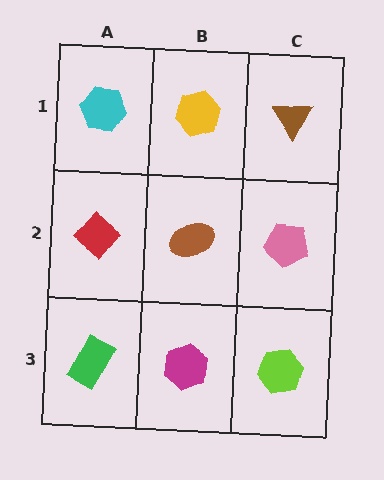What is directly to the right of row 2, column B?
A pink pentagon.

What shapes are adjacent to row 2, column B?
A yellow hexagon (row 1, column B), a magenta hexagon (row 3, column B), a red diamond (row 2, column A), a pink pentagon (row 2, column C).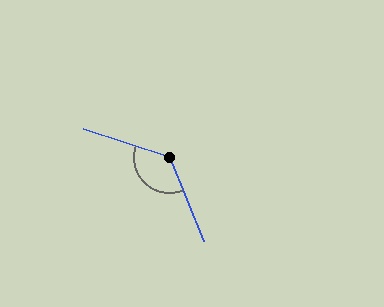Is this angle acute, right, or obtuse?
It is obtuse.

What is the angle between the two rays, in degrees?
Approximately 130 degrees.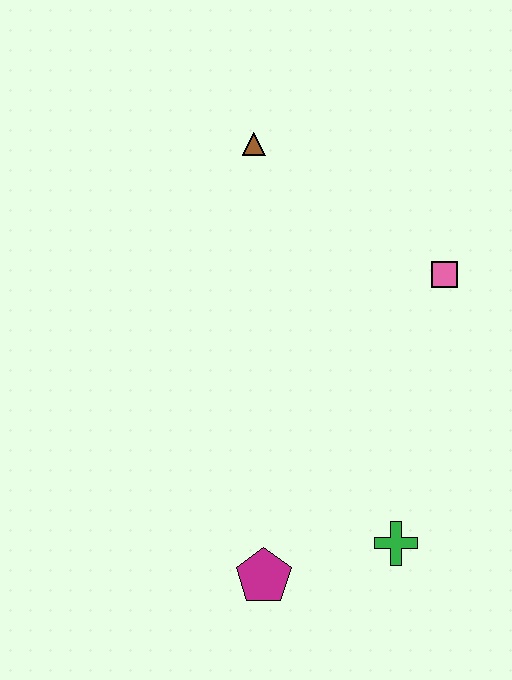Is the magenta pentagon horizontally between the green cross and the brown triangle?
Yes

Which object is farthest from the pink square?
The magenta pentagon is farthest from the pink square.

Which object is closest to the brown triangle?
The pink square is closest to the brown triangle.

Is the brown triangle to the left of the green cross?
Yes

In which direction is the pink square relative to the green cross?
The pink square is above the green cross.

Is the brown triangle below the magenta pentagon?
No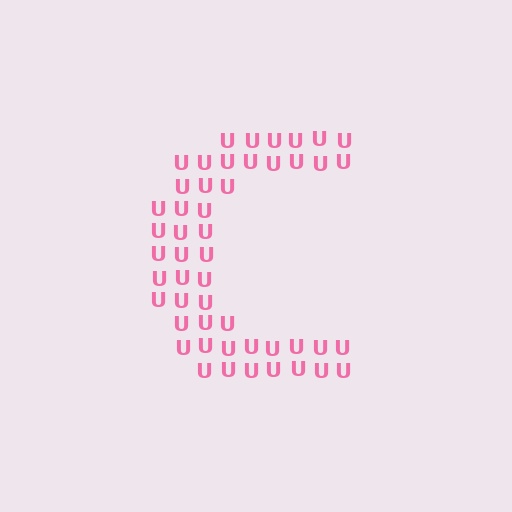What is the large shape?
The large shape is the letter C.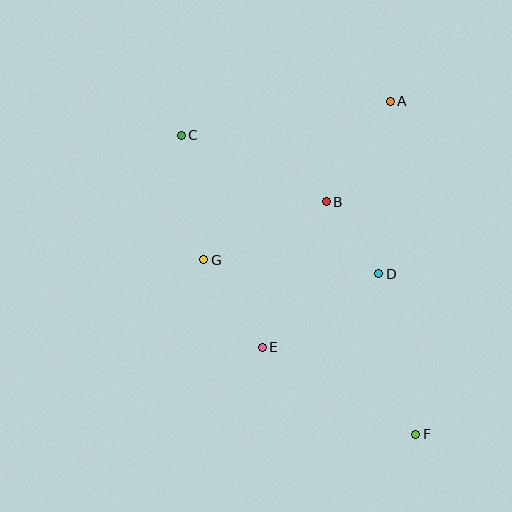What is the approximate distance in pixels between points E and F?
The distance between E and F is approximately 177 pixels.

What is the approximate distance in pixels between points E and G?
The distance between E and G is approximately 105 pixels.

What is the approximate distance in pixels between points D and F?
The distance between D and F is approximately 165 pixels.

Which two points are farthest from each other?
Points C and F are farthest from each other.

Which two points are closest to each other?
Points B and D are closest to each other.